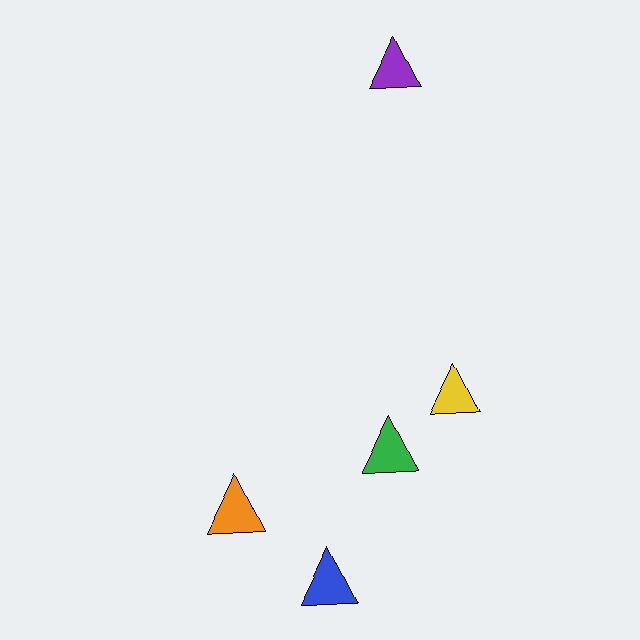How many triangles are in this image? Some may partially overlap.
There are 5 triangles.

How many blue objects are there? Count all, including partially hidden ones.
There is 1 blue object.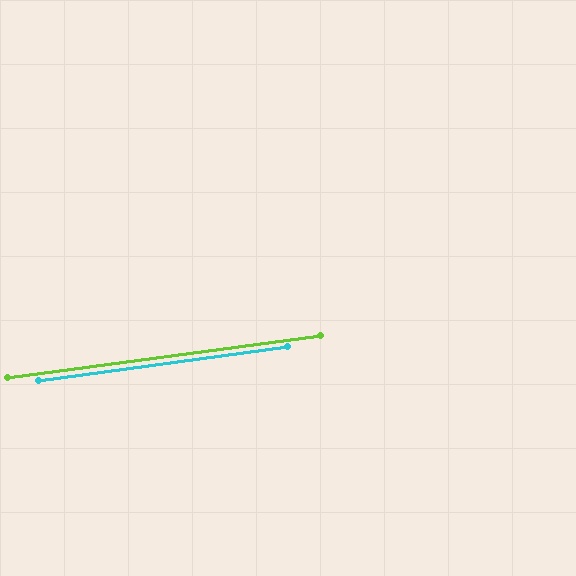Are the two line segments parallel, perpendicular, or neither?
Parallel — their directions differ by only 0.2°.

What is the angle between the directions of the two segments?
Approximately 0 degrees.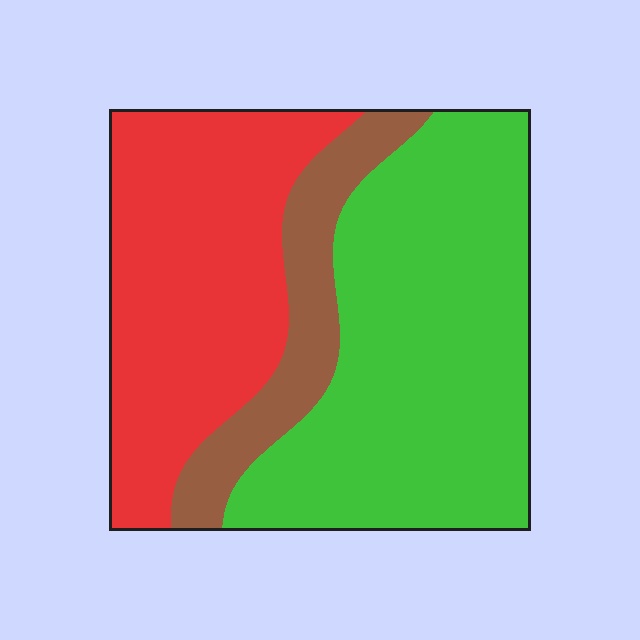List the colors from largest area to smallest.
From largest to smallest: green, red, brown.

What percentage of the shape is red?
Red takes up between a third and a half of the shape.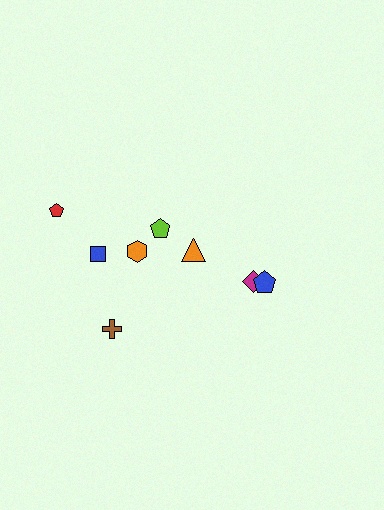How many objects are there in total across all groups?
There are 8 objects.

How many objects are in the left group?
There are 5 objects.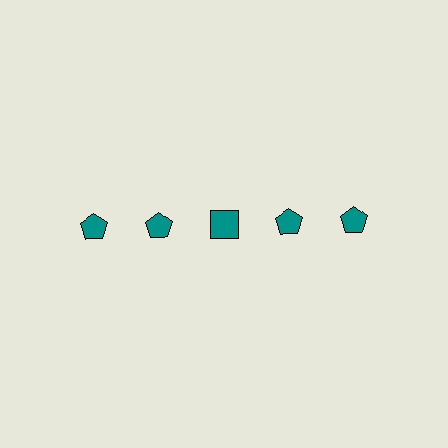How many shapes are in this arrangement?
There are 5 shapes arranged in a grid pattern.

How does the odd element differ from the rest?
It has a different shape: square instead of pentagon.